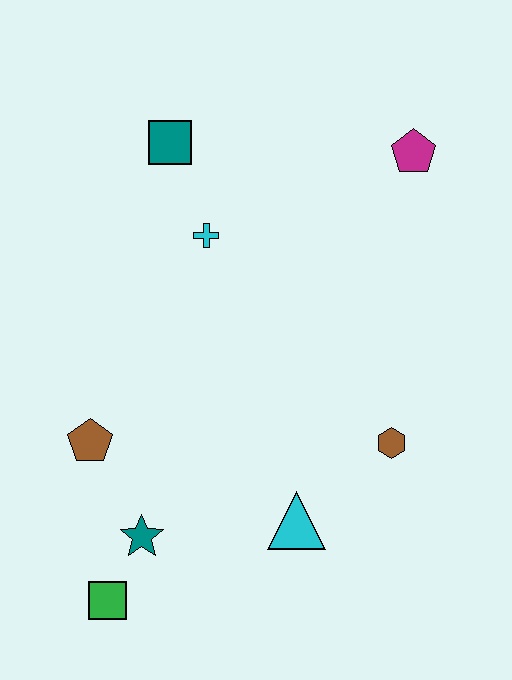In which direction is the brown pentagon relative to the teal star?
The brown pentagon is above the teal star.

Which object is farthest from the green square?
The magenta pentagon is farthest from the green square.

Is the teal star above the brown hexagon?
No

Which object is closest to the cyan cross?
The teal square is closest to the cyan cross.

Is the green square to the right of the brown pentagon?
Yes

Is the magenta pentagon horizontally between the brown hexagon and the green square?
No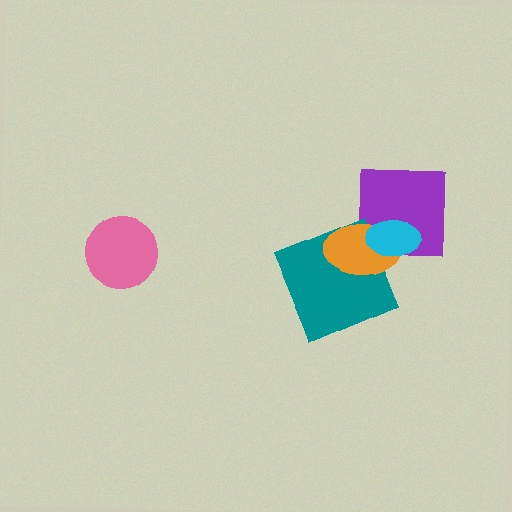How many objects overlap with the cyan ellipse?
2 objects overlap with the cyan ellipse.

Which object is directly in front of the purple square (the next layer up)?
The orange ellipse is directly in front of the purple square.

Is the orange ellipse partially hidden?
Yes, it is partially covered by another shape.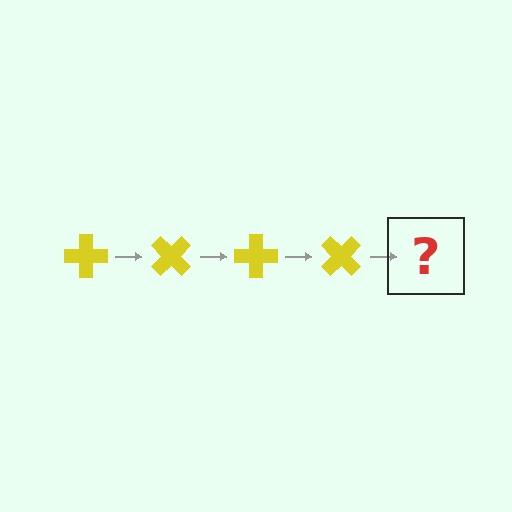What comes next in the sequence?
The next element should be a yellow cross rotated 180 degrees.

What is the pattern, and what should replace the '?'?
The pattern is that the cross rotates 45 degrees each step. The '?' should be a yellow cross rotated 180 degrees.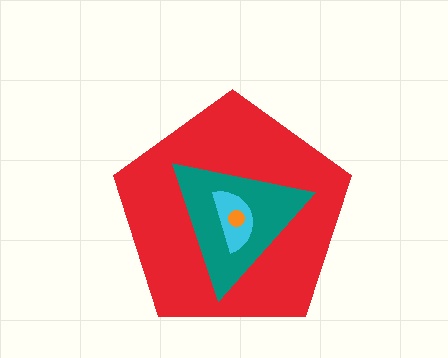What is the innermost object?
The orange circle.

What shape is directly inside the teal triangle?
The cyan semicircle.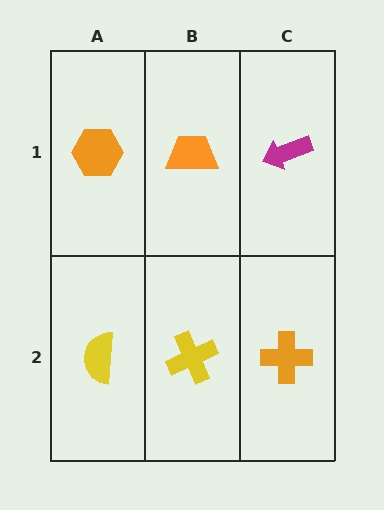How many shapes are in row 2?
3 shapes.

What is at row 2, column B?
A yellow cross.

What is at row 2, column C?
An orange cross.